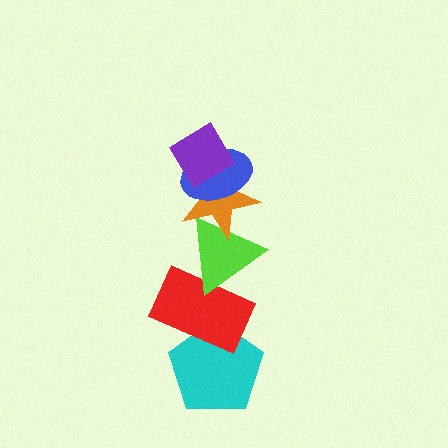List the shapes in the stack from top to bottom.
From top to bottom: the purple diamond, the blue ellipse, the orange star, the lime triangle, the red rectangle, the cyan pentagon.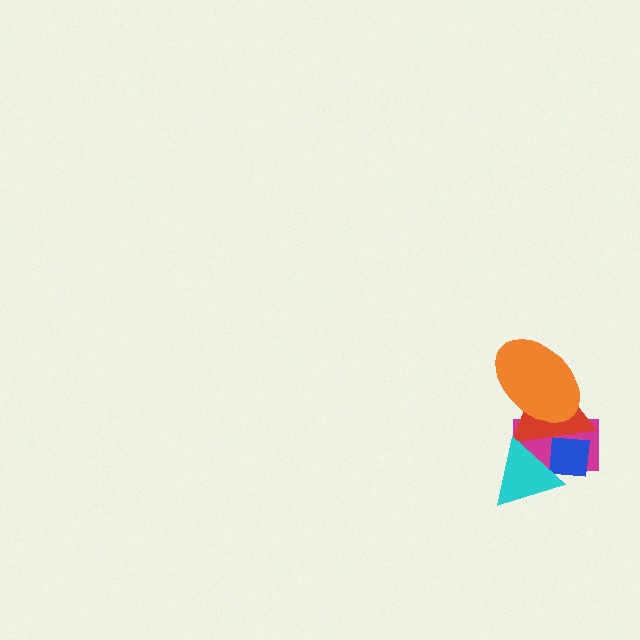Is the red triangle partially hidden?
Yes, it is partially covered by another shape.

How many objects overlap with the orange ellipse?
2 objects overlap with the orange ellipse.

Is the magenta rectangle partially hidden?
Yes, it is partially covered by another shape.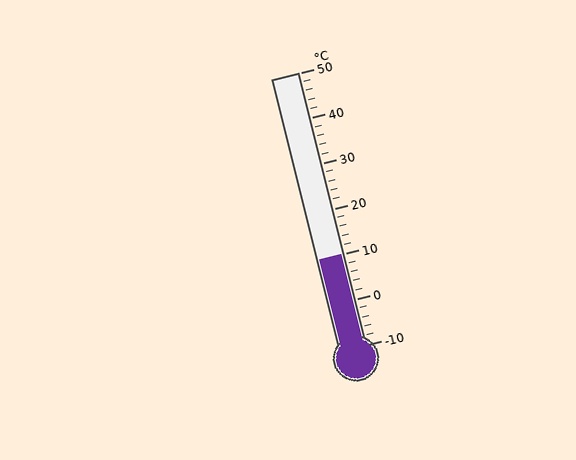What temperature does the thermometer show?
The thermometer shows approximately 10°C.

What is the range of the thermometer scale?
The thermometer scale ranges from -10°C to 50°C.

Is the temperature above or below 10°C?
The temperature is at 10°C.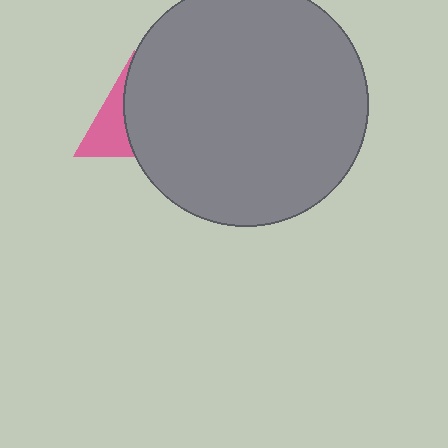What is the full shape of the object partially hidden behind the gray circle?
The partially hidden object is a pink triangle.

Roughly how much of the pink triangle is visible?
A small part of it is visible (roughly 38%).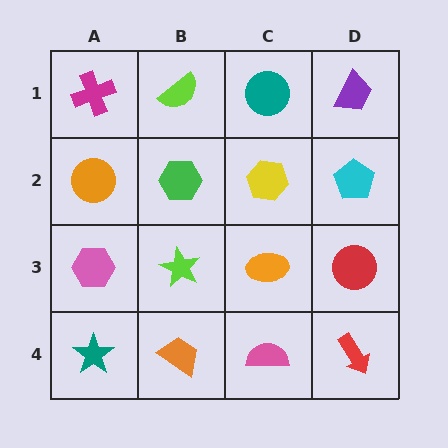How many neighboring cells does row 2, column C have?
4.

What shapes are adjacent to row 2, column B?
A lime semicircle (row 1, column B), a lime star (row 3, column B), an orange circle (row 2, column A), a yellow hexagon (row 2, column C).